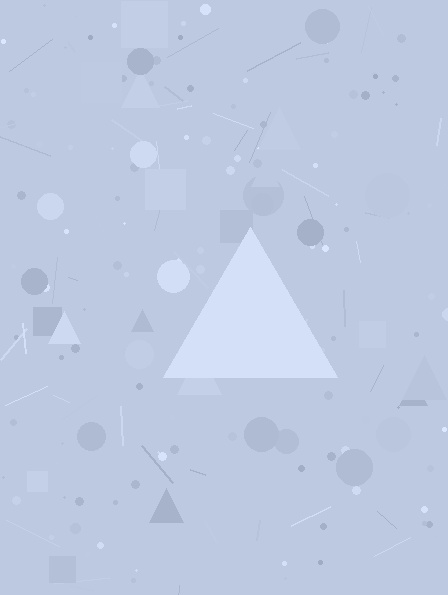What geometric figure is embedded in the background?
A triangle is embedded in the background.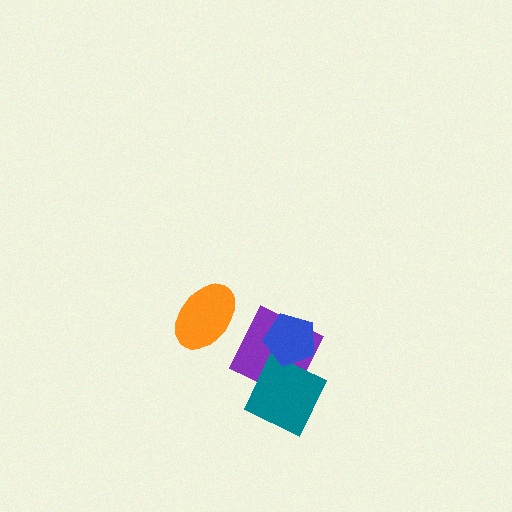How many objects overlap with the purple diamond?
2 objects overlap with the purple diamond.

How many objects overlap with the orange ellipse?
0 objects overlap with the orange ellipse.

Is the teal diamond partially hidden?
Yes, it is partially covered by another shape.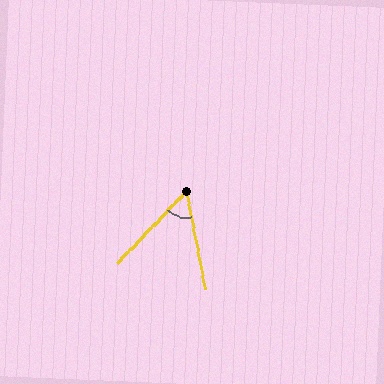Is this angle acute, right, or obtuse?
It is acute.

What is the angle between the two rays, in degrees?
Approximately 55 degrees.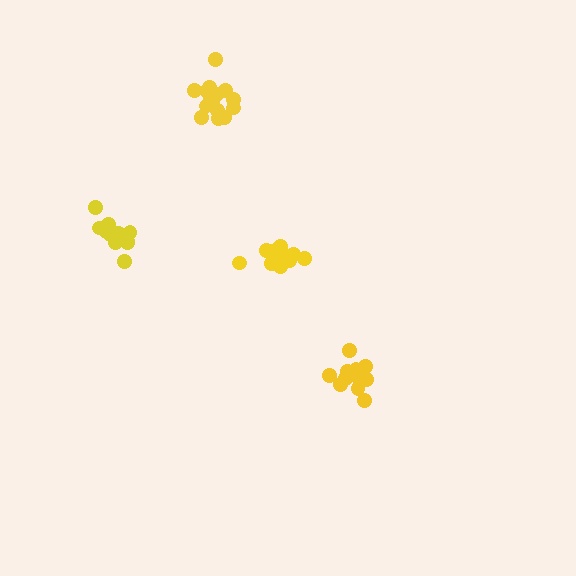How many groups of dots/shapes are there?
There are 4 groups.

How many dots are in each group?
Group 1: 12 dots, Group 2: 12 dots, Group 3: 12 dots, Group 4: 15 dots (51 total).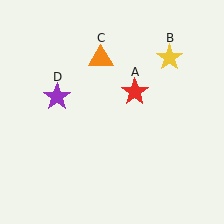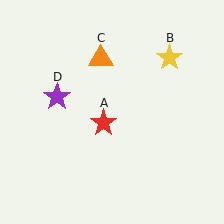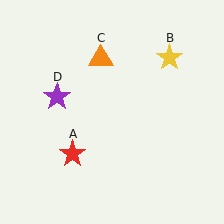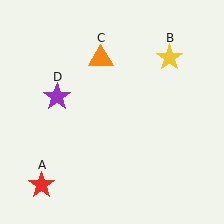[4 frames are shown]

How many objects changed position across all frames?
1 object changed position: red star (object A).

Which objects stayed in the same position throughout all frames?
Yellow star (object B) and orange triangle (object C) and purple star (object D) remained stationary.